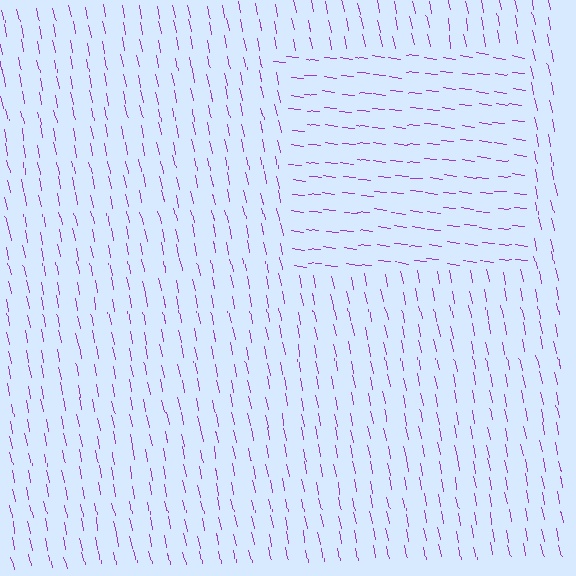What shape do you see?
I see a rectangle.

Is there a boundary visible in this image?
Yes, there is a texture boundary formed by a change in line orientation.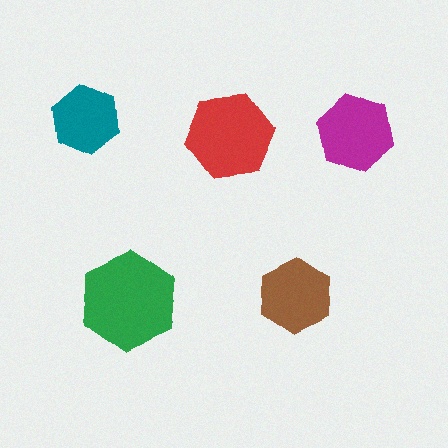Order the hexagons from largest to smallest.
the green one, the red one, the magenta one, the brown one, the teal one.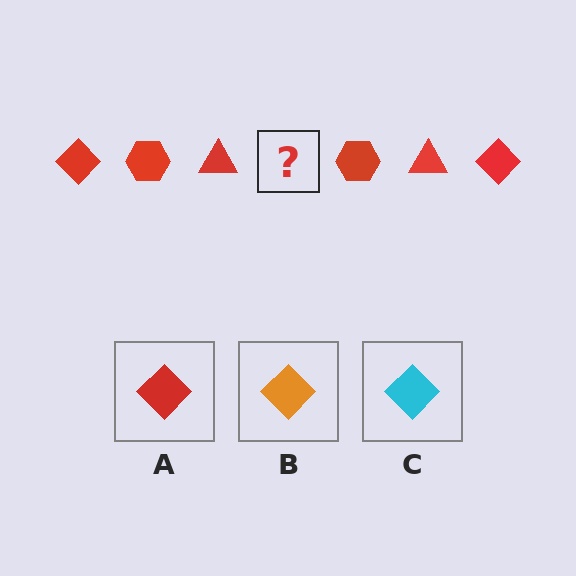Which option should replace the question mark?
Option A.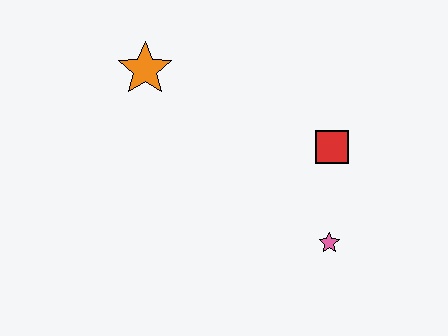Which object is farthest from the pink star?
The orange star is farthest from the pink star.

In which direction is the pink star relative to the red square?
The pink star is below the red square.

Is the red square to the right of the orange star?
Yes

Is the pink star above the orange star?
No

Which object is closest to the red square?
The pink star is closest to the red square.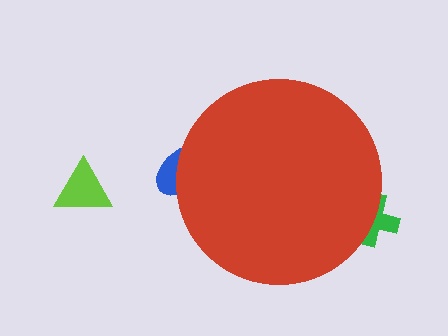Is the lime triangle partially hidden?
No, the lime triangle is fully visible.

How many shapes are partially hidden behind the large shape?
2 shapes are partially hidden.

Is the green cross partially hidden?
Yes, the green cross is partially hidden behind the red circle.